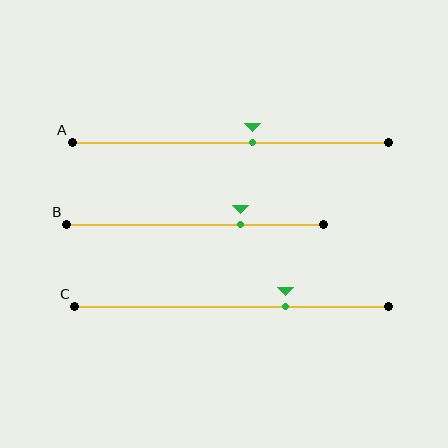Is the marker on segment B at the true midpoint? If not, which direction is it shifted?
No, the marker on segment B is shifted to the right by about 18% of the segment length.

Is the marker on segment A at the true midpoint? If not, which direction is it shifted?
No, the marker on segment A is shifted to the right by about 7% of the segment length.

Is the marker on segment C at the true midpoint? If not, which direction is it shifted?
No, the marker on segment C is shifted to the right by about 17% of the segment length.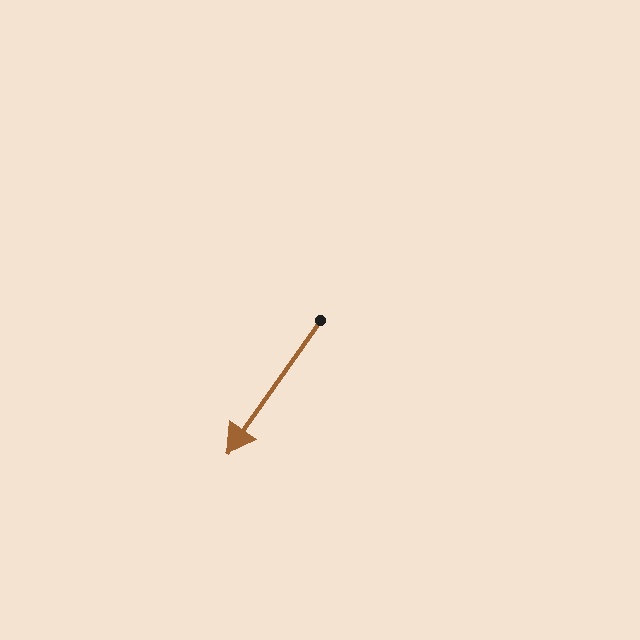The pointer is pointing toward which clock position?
Roughly 7 o'clock.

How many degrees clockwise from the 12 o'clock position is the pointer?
Approximately 215 degrees.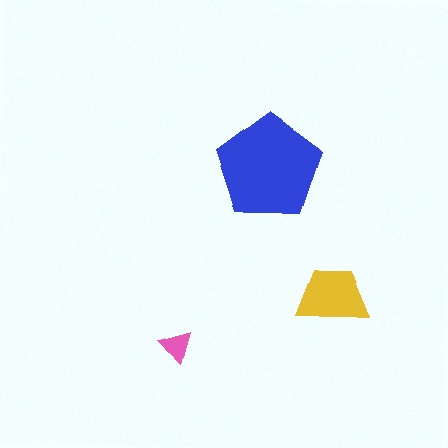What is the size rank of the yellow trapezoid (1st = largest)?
2nd.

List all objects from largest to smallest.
The blue pentagon, the yellow trapezoid, the pink triangle.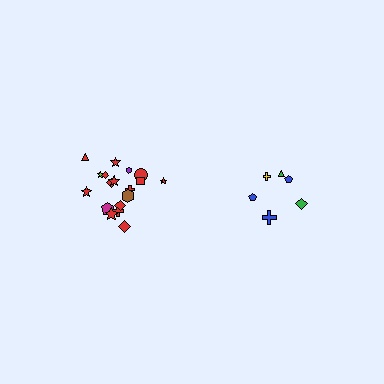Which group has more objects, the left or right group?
The left group.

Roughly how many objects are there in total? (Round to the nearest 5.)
Roughly 25 objects in total.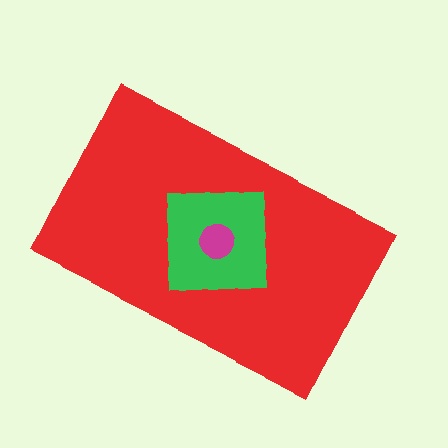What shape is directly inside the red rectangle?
The green square.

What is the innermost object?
The magenta circle.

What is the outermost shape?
The red rectangle.